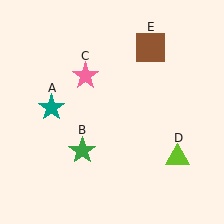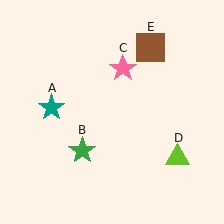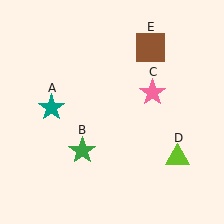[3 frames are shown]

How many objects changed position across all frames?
1 object changed position: pink star (object C).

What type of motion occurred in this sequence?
The pink star (object C) rotated clockwise around the center of the scene.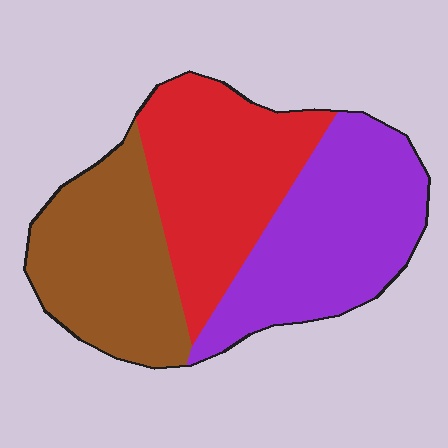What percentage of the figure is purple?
Purple covers roughly 35% of the figure.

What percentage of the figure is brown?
Brown takes up between a quarter and a half of the figure.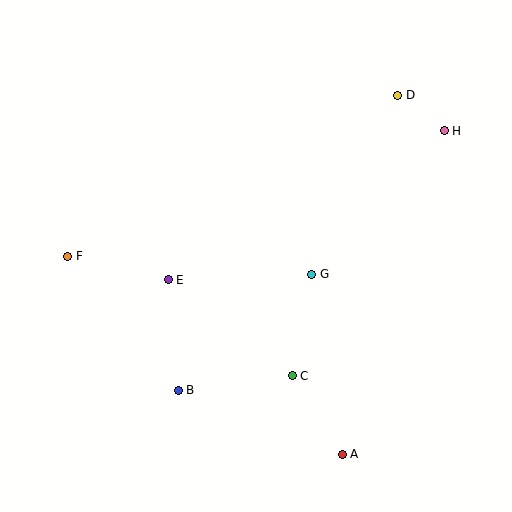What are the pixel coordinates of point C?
Point C is at (292, 376).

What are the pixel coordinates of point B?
Point B is at (178, 390).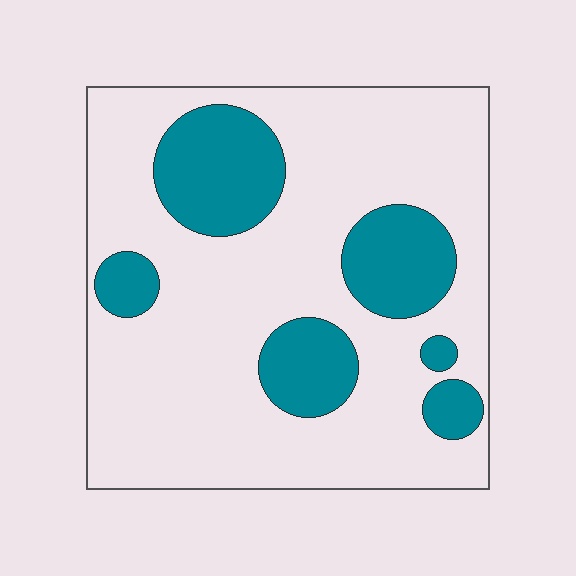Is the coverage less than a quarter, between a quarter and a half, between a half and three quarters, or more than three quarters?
Less than a quarter.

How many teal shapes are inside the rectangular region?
6.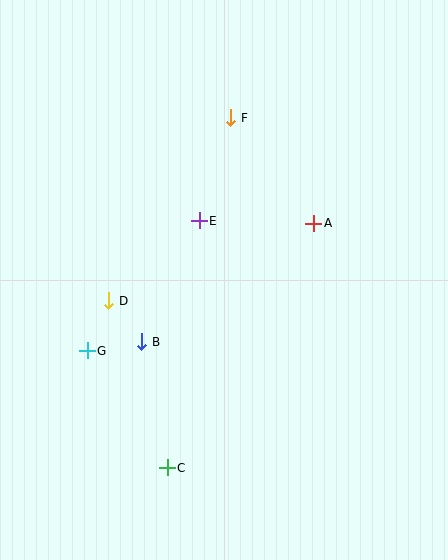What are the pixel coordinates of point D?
Point D is at (109, 301).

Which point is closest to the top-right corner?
Point F is closest to the top-right corner.